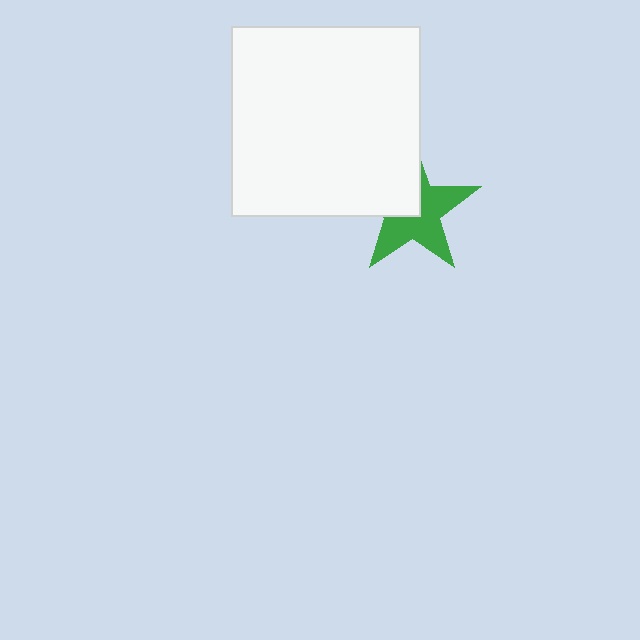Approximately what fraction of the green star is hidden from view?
Roughly 42% of the green star is hidden behind the white square.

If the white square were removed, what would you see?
You would see the complete green star.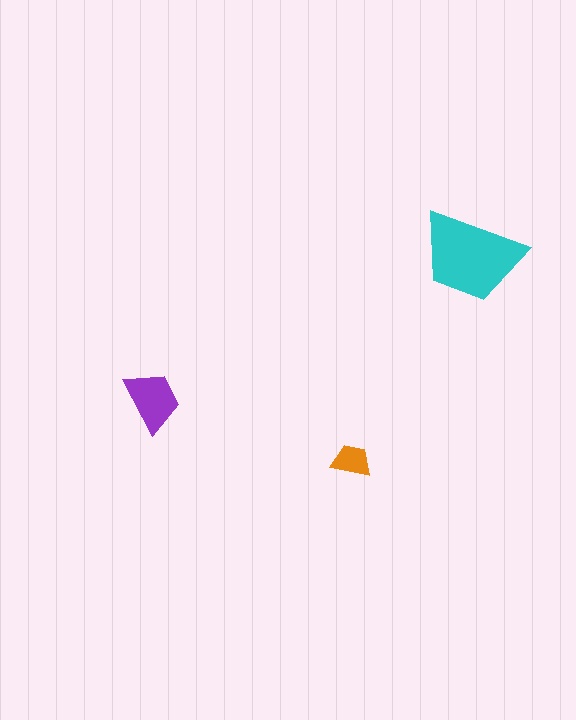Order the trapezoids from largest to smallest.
the cyan one, the purple one, the orange one.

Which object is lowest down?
The orange trapezoid is bottommost.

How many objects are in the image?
There are 3 objects in the image.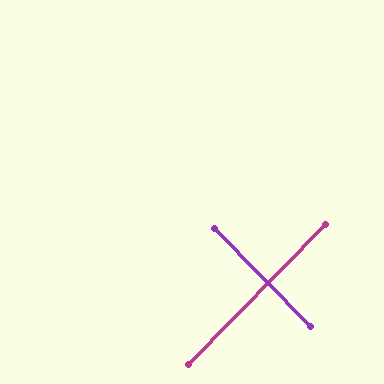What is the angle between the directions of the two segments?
Approximately 89 degrees.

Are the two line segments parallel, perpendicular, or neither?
Perpendicular — they meet at approximately 89°.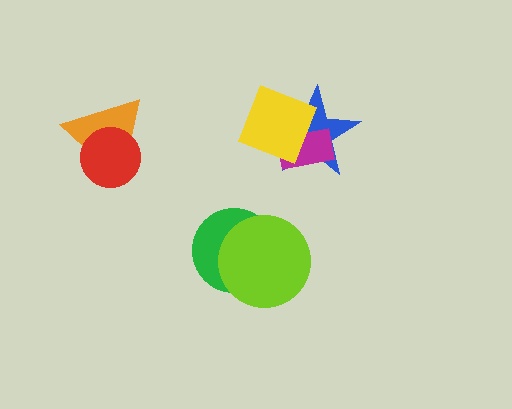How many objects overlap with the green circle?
1 object overlaps with the green circle.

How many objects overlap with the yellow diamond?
2 objects overlap with the yellow diamond.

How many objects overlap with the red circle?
1 object overlaps with the red circle.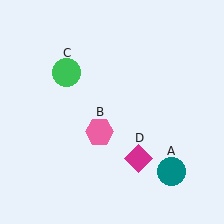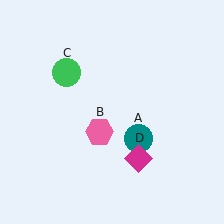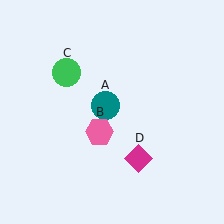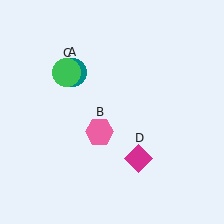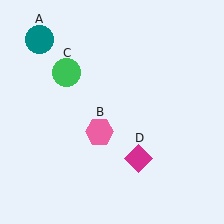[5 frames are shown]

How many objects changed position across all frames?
1 object changed position: teal circle (object A).